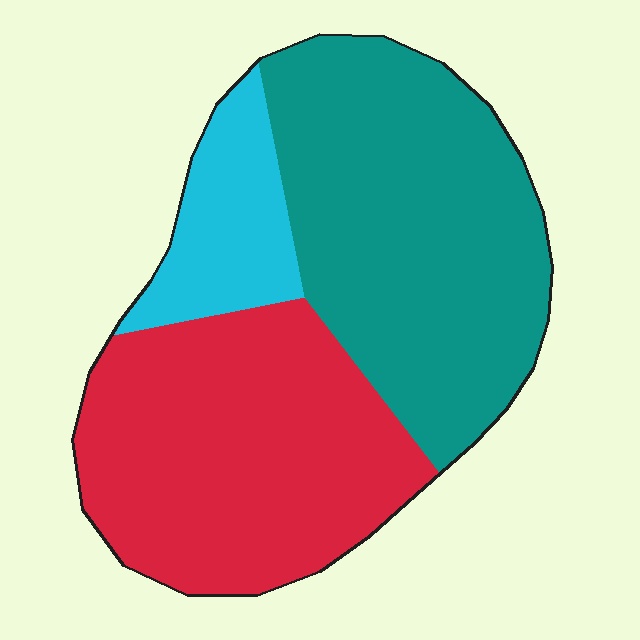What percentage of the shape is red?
Red takes up about two fifths (2/5) of the shape.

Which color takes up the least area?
Cyan, at roughly 15%.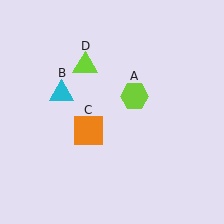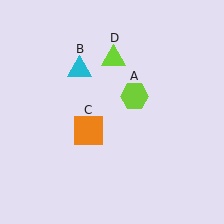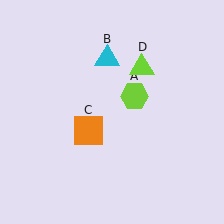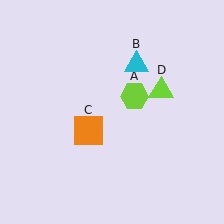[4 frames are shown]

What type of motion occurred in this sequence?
The cyan triangle (object B), lime triangle (object D) rotated clockwise around the center of the scene.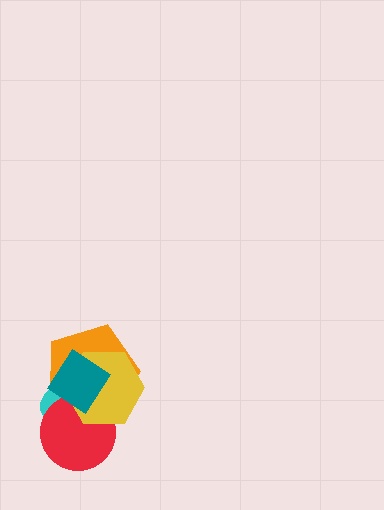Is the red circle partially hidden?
Yes, it is partially covered by another shape.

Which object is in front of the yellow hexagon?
The teal diamond is in front of the yellow hexagon.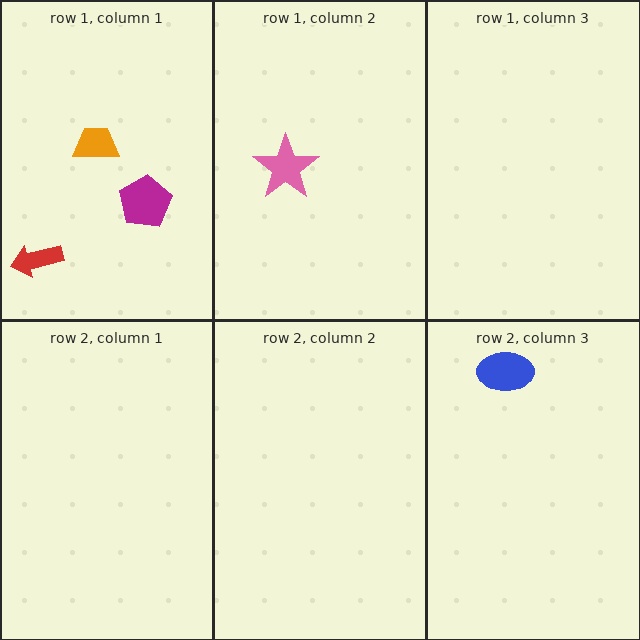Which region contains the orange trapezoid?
The row 1, column 1 region.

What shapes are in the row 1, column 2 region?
The pink star.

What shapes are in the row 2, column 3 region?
The blue ellipse.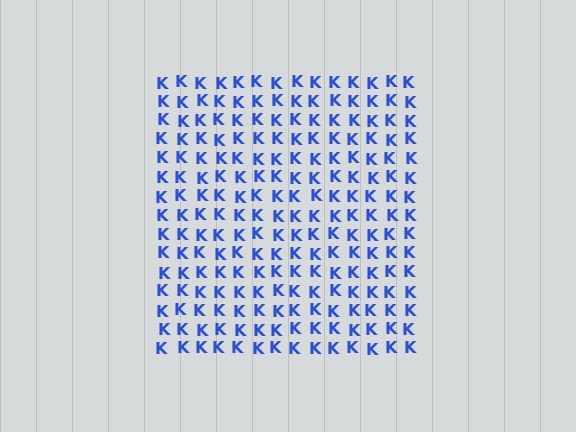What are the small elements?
The small elements are letter K's.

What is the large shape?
The large shape is a square.